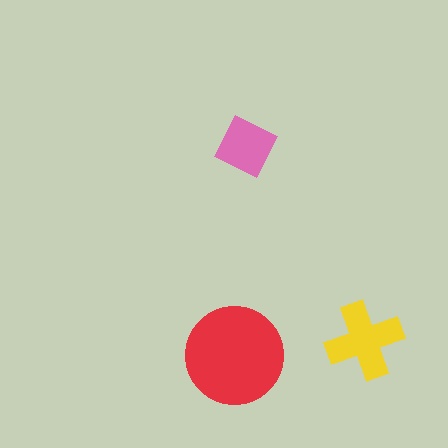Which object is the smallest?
The pink diamond.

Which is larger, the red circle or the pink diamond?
The red circle.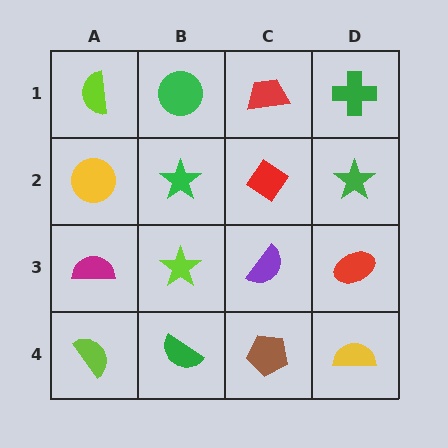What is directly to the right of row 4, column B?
A brown pentagon.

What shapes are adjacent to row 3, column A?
A yellow circle (row 2, column A), a lime semicircle (row 4, column A), a lime star (row 3, column B).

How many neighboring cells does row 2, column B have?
4.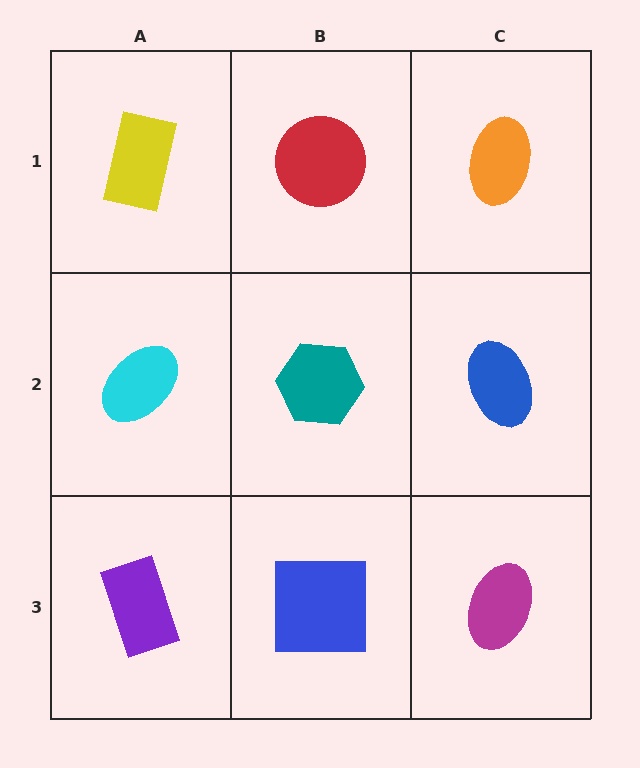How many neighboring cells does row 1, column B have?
3.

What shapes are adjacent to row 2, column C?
An orange ellipse (row 1, column C), a magenta ellipse (row 3, column C), a teal hexagon (row 2, column B).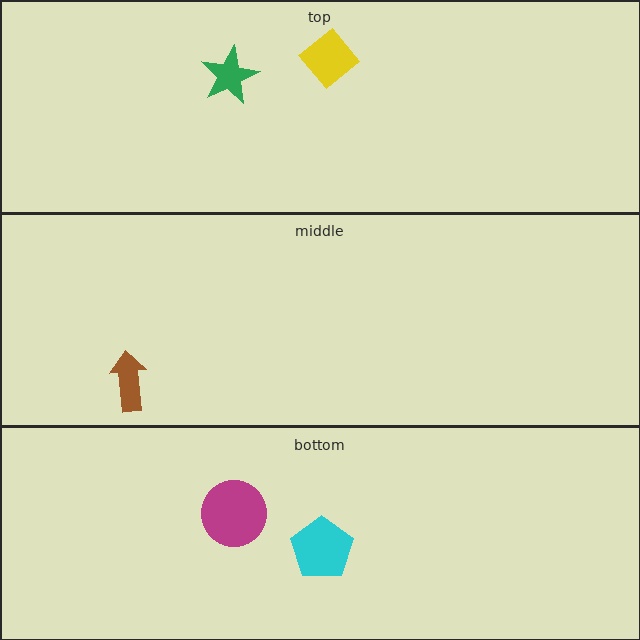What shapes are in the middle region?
The brown arrow.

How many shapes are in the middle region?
1.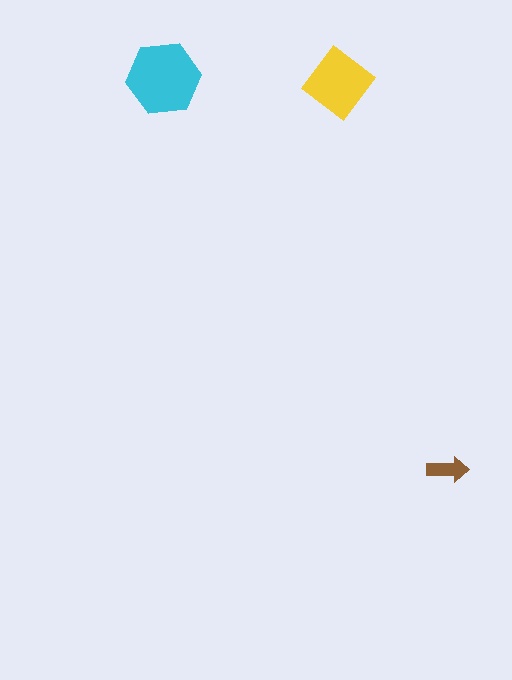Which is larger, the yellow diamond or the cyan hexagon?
The cyan hexagon.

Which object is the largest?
The cyan hexagon.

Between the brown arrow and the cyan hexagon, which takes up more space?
The cyan hexagon.